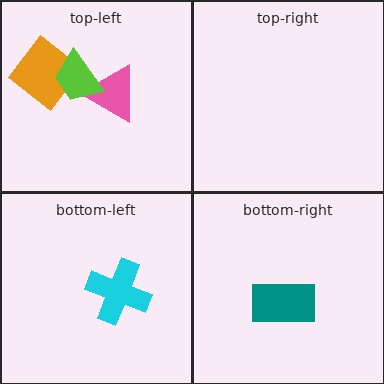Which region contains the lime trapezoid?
The top-left region.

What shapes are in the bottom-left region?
The cyan cross.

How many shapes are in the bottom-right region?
1.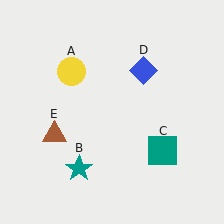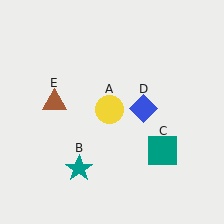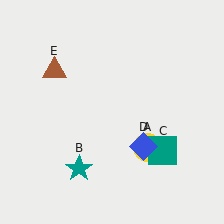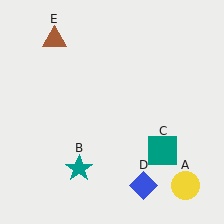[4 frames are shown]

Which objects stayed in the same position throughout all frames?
Teal star (object B) and teal square (object C) remained stationary.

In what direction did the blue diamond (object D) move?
The blue diamond (object D) moved down.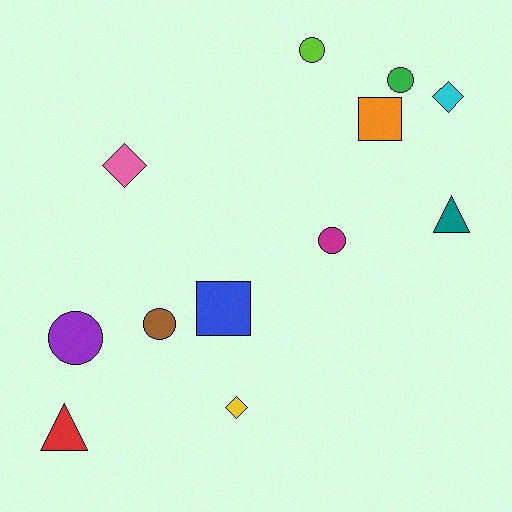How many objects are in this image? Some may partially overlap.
There are 12 objects.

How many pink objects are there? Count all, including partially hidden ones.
There is 1 pink object.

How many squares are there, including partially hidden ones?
There are 2 squares.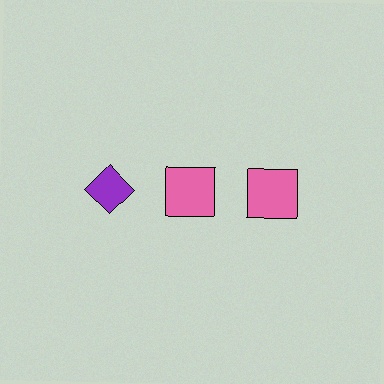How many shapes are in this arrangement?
There are 3 shapes arranged in a grid pattern.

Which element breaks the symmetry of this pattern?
The purple diamond in the top row, leftmost column breaks the symmetry. All other shapes are pink squares.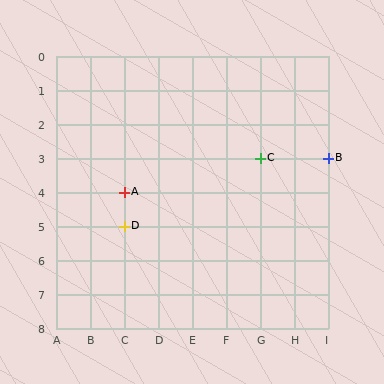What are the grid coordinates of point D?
Point D is at grid coordinates (C, 5).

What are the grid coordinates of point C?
Point C is at grid coordinates (G, 3).